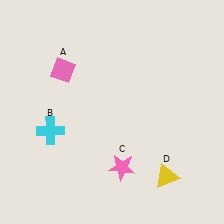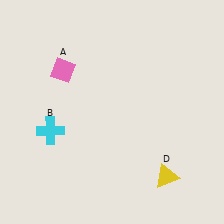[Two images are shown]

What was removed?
The pink star (C) was removed in Image 2.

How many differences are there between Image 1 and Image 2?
There is 1 difference between the two images.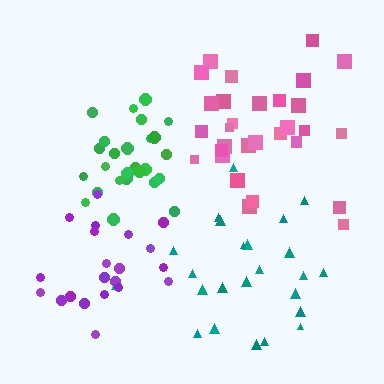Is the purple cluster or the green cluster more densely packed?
Green.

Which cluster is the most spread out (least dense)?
Teal.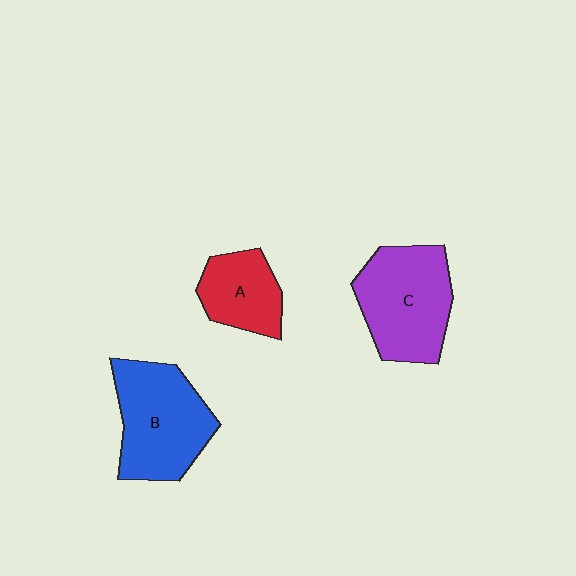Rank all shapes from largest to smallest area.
From largest to smallest: B (blue), C (purple), A (red).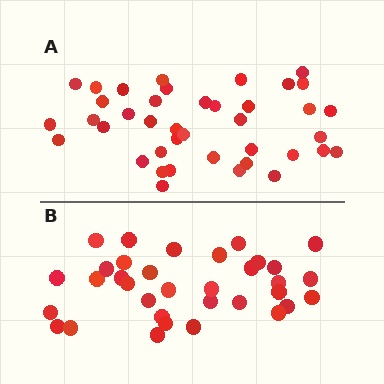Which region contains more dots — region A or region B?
Region A (the top region) has more dots.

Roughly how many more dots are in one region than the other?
Region A has about 6 more dots than region B.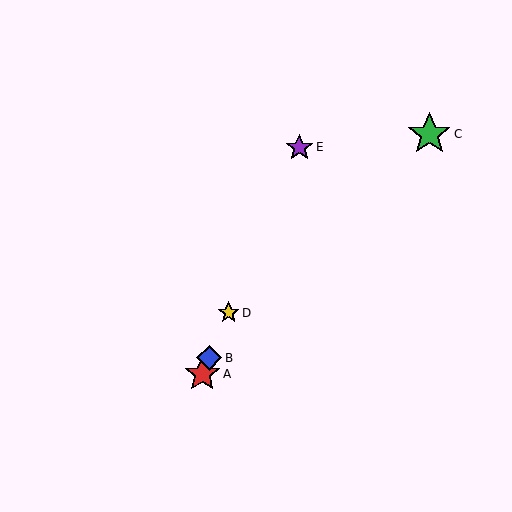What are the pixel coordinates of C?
Object C is at (429, 134).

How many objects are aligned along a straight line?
4 objects (A, B, D, E) are aligned along a straight line.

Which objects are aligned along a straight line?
Objects A, B, D, E are aligned along a straight line.